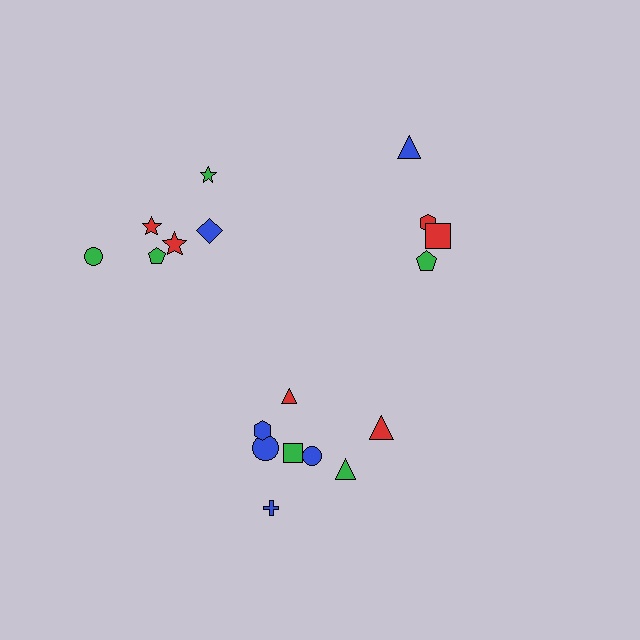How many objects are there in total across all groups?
There are 18 objects.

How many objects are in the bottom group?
There are 8 objects.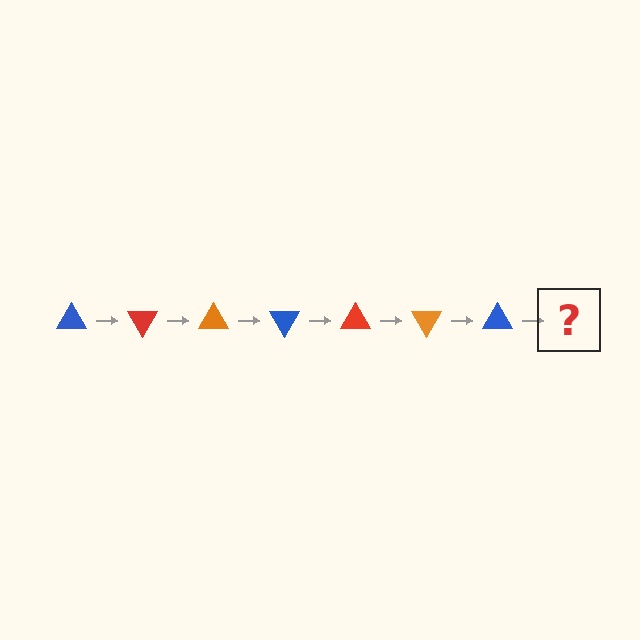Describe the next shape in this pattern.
It should be a red triangle, rotated 420 degrees from the start.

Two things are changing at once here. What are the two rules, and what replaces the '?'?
The two rules are that it rotates 60 degrees each step and the color cycles through blue, red, and orange. The '?' should be a red triangle, rotated 420 degrees from the start.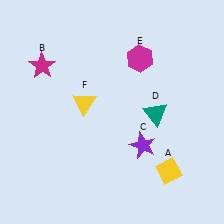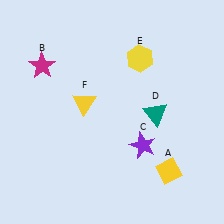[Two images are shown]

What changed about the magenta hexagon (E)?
In Image 1, E is magenta. In Image 2, it changed to yellow.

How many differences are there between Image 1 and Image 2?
There is 1 difference between the two images.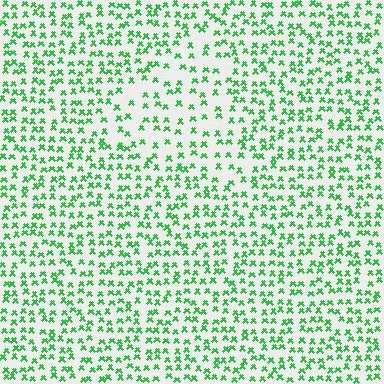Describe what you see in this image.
The image contains small green elements arranged at two different densities. A triangle-shaped region is visible where the elements are less densely packed than the surrounding area.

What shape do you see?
I see a triangle.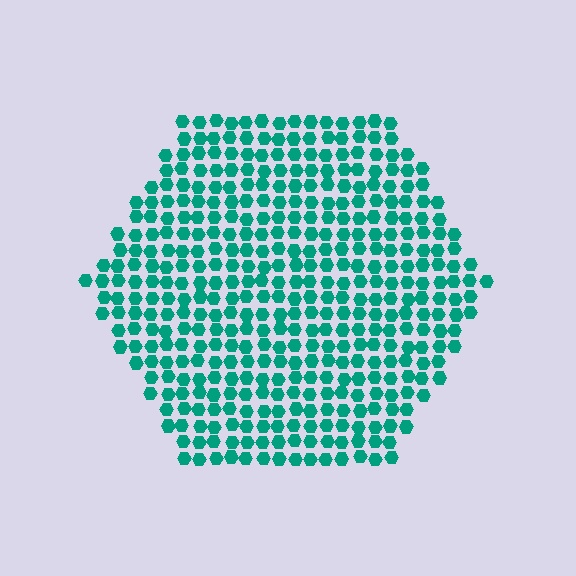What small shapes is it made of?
It is made of small hexagons.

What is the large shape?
The large shape is a hexagon.